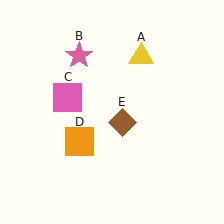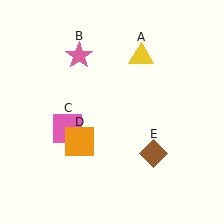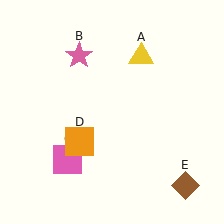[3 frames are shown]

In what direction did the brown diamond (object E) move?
The brown diamond (object E) moved down and to the right.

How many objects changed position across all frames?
2 objects changed position: pink square (object C), brown diamond (object E).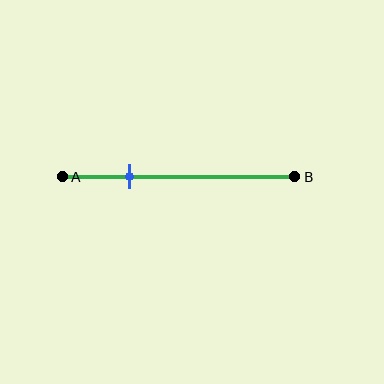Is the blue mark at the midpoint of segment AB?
No, the mark is at about 30% from A, not at the 50% midpoint.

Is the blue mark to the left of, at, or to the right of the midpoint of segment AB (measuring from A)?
The blue mark is to the left of the midpoint of segment AB.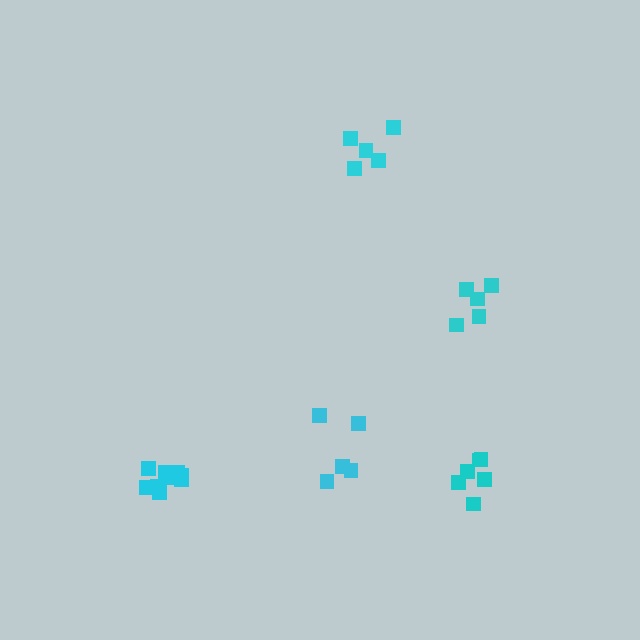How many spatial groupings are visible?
There are 5 spatial groupings.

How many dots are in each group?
Group 1: 6 dots, Group 2: 5 dots, Group 3: 5 dots, Group 4: 5 dots, Group 5: 9 dots (30 total).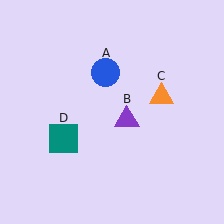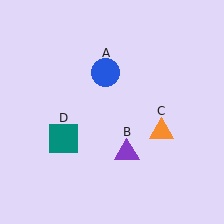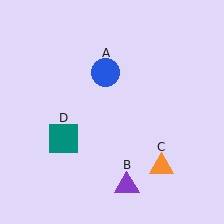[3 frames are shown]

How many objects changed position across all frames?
2 objects changed position: purple triangle (object B), orange triangle (object C).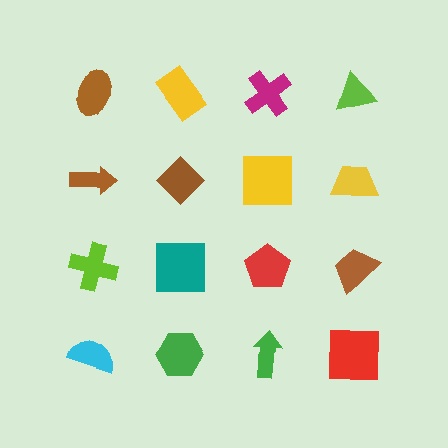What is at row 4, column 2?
A green hexagon.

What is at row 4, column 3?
A green arrow.